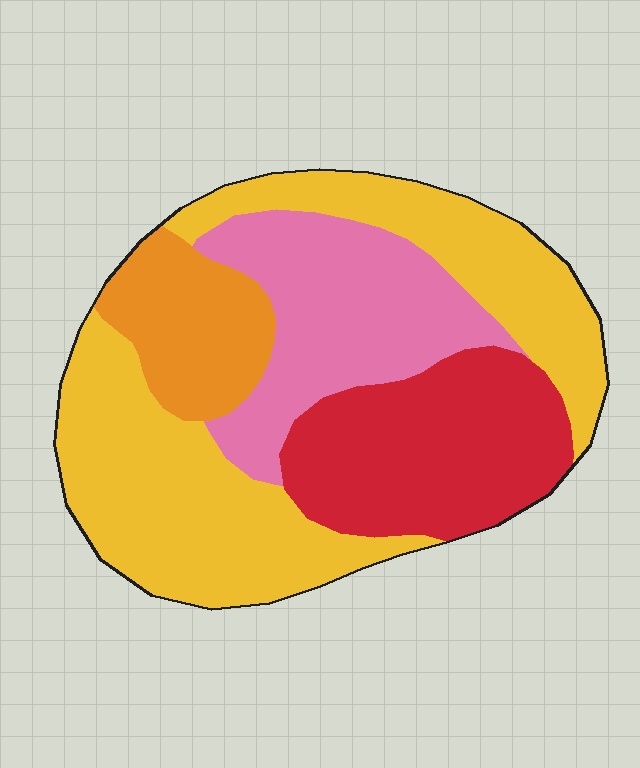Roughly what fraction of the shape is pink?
Pink covers around 20% of the shape.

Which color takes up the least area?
Orange, at roughly 10%.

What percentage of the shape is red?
Red covers about 25% of the shape.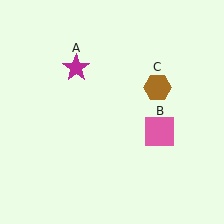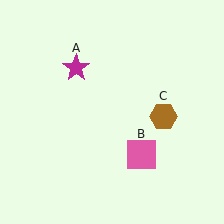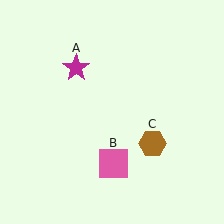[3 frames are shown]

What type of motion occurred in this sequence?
The pink square (object B), brown hexagon (object C) rotated clockwise around the center of the scene.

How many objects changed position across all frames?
2 objects changed position: pink square (object B), brown hexagon (object C).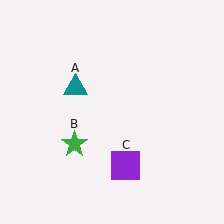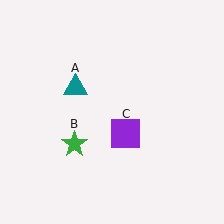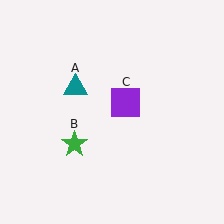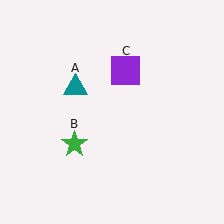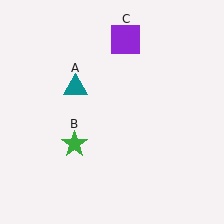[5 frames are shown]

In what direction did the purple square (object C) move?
The purple square (object C) moved up.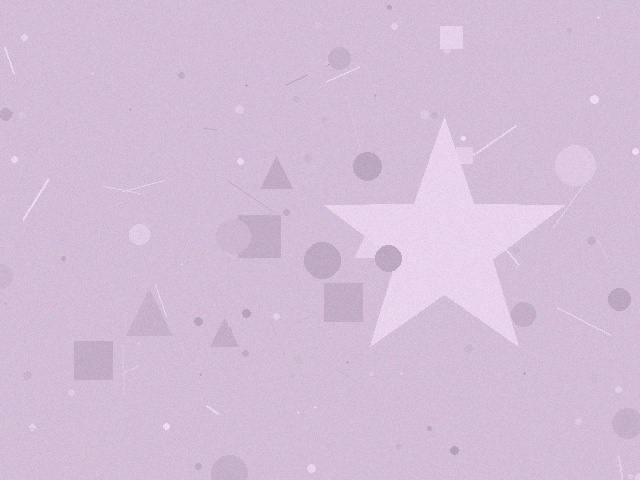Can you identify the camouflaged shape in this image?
The camouflaged shape is a star.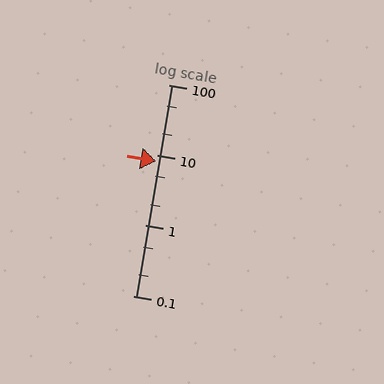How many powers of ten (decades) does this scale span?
The scale spans 3 decades, from 0.1 to 100.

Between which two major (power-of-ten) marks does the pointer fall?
The pointer is between 1 and 10.